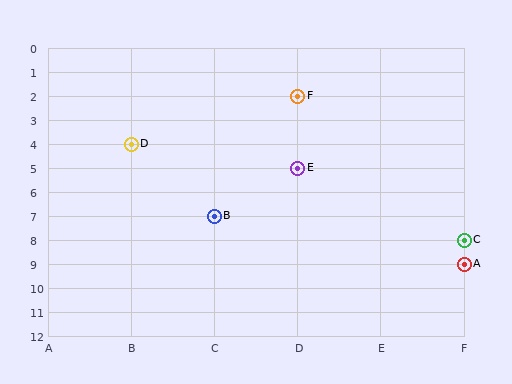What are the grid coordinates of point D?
Point D is at grid coordinates (B, 4).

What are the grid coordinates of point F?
Point F is at grid coordinates (D, 2).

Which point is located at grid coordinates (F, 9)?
Point A is at (F, 9).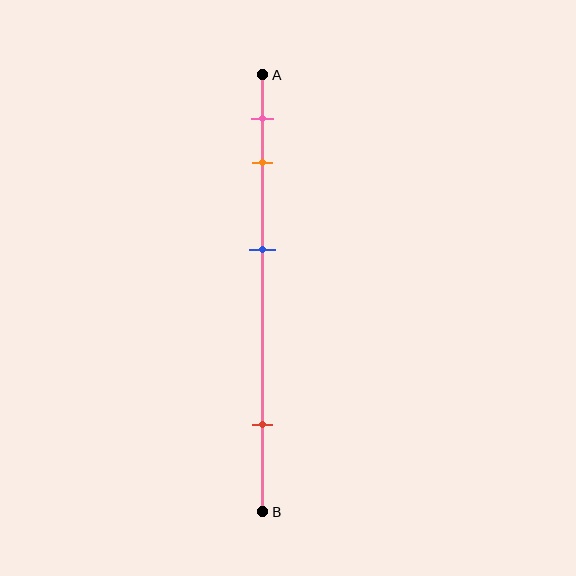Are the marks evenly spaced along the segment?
No, the marks are not evenly spaced.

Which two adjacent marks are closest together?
The pink and orange marks are the closest adjacent pair.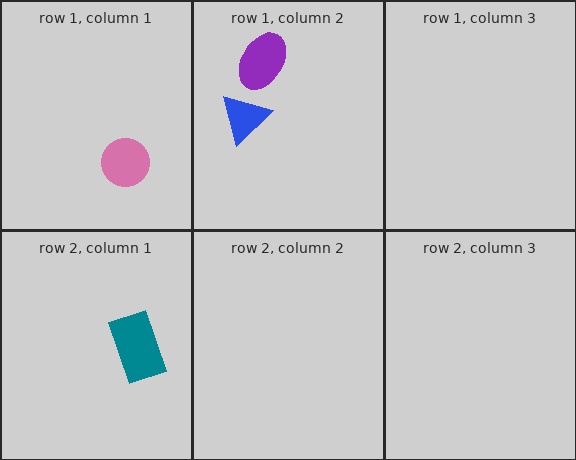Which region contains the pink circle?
The row 1, column 1 region.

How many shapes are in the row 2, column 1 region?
1.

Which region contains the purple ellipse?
The row 1, column 2 region.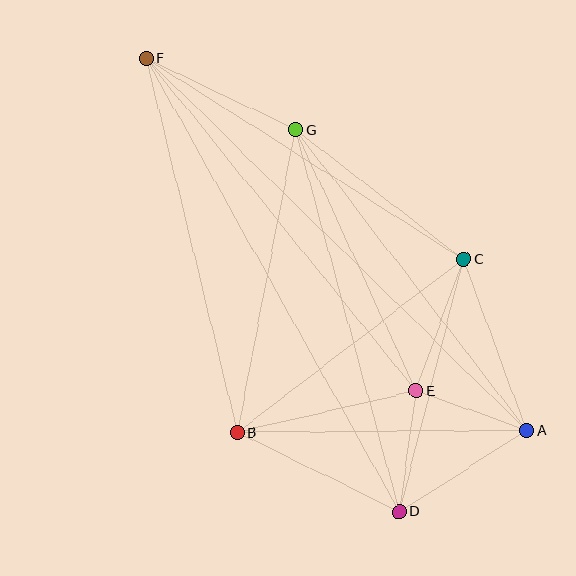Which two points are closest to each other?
Points A and E are closest to each other.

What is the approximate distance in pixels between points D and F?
The distance between D and F is approximately 519 pixels.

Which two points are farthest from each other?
Points A and F are farthest from each other.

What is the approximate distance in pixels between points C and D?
The distance between C and D is approximately 261 pixels.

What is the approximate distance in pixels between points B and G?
The distance between B and G is approximately 308 pixels.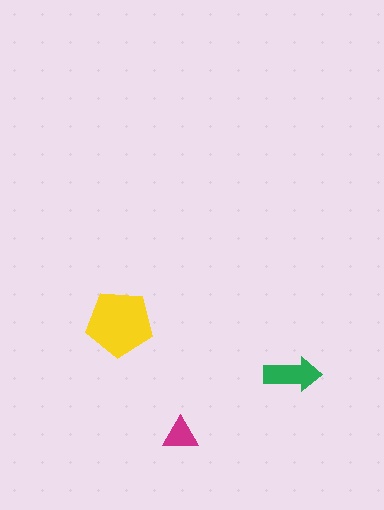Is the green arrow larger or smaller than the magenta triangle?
Larger.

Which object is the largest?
The yellow pentagon.